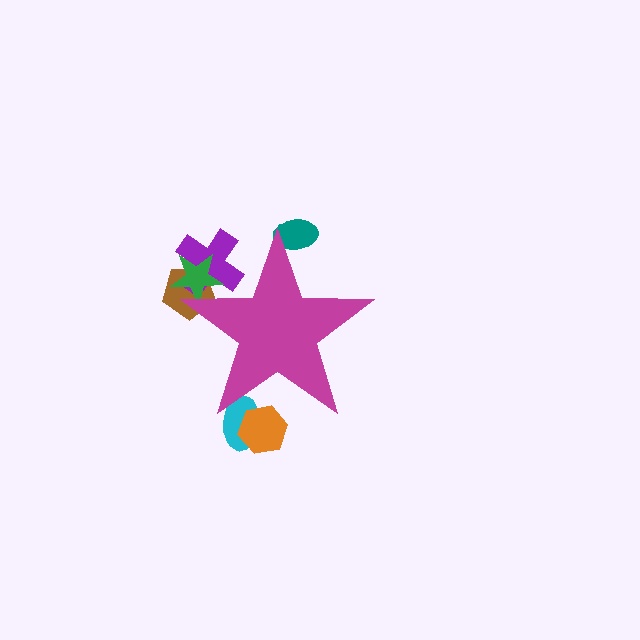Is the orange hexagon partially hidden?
Yes, the orange hexagon is partially hidden behind the magenta star.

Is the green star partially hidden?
Yes, the green star is partially hidden behind the magenta star.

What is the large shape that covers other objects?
A magenta star.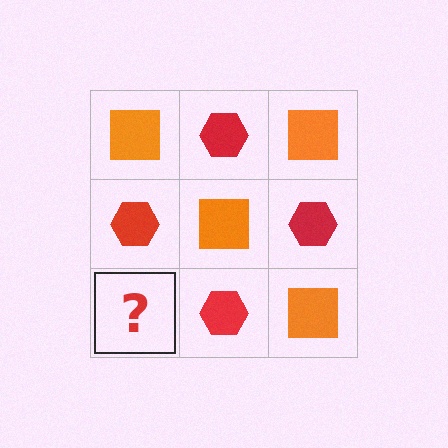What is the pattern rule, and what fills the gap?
The rule is that it alternates orange square and red hexagon in a checkerboard pattern. The gap should be filled with an orange square.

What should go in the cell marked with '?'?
The missing cell should contain an orange square.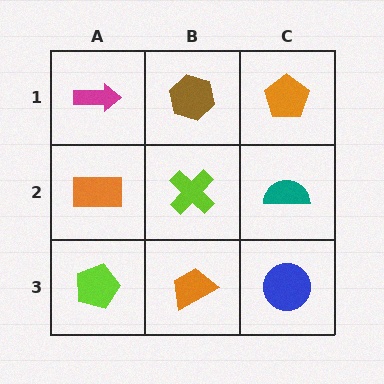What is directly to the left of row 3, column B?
A lime pentagon.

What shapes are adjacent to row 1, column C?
A teal semicircle (row 2, column C), a brown hexagon (row 1, column B).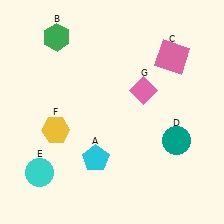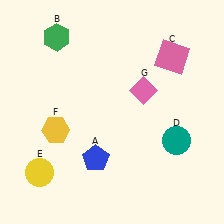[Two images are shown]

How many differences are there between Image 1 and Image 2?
There are 2 differences between the two images.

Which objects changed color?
A changed from cyan to blue. E changed from cyan to yellow.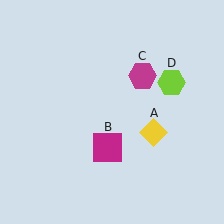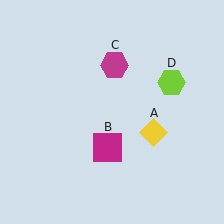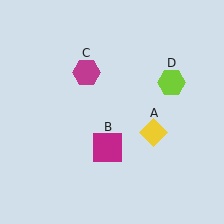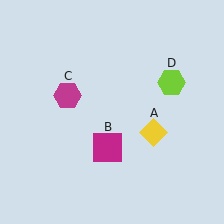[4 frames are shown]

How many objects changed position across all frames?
1 object changed position: magenta hexagon (object C).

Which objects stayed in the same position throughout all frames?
Yellow diamond (object A) and magenta square (object B) and lime hexagon (object D) remained stationary.